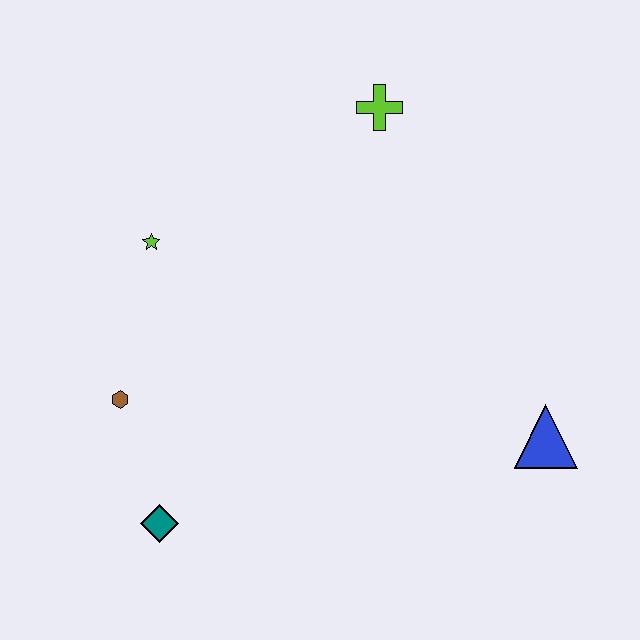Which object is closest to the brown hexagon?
The teal diamond is closest to the brown hexagon.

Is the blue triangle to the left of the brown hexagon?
No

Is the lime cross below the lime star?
No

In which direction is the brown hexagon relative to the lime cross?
The brown hexagon is below the lime cross.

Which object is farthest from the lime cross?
The teal diamond is farthest from the lime cross.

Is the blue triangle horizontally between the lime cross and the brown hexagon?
No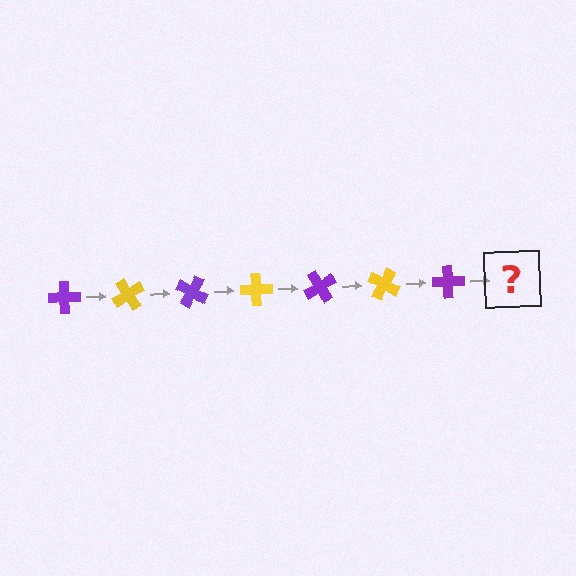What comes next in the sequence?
The next element should be a yellow cross, rotated 420 degrees from the start.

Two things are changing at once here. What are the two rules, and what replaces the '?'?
The two rules are that it rotates 60 degrees each step and the color cycles through purple and yellow. The '?' should be a yellow cross, rotated 420 degrees from the start.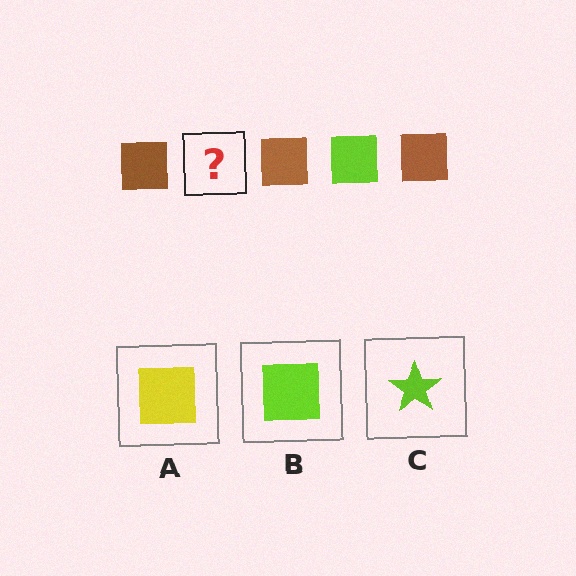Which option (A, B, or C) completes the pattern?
B.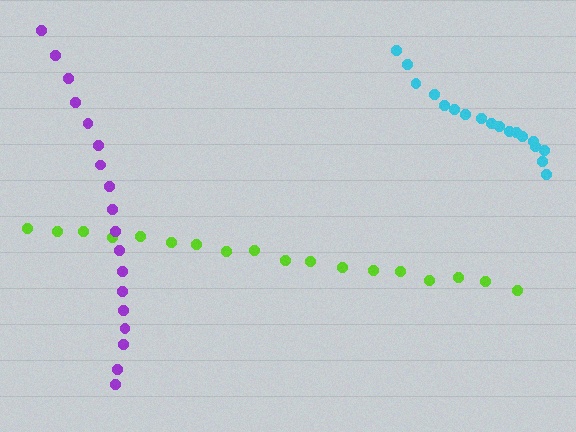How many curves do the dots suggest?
There are 3 distinct paths.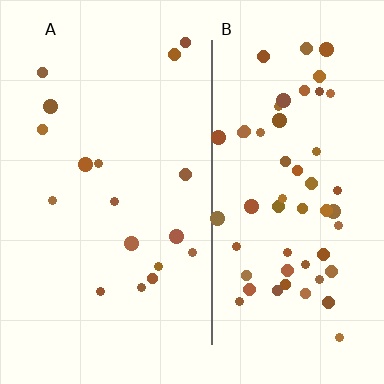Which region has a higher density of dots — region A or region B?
B (the right).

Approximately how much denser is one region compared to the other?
Approximately 3.2× — region B over region A.